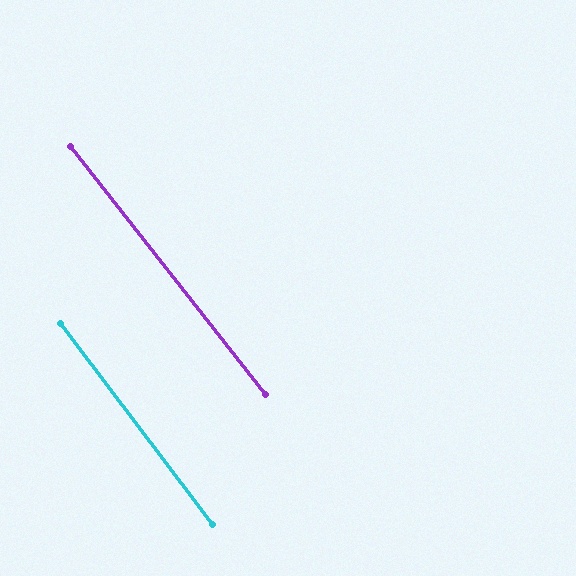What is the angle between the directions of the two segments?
Approximately 1 degree.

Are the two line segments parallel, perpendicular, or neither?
Parallel — their directions differ by only 0.8°.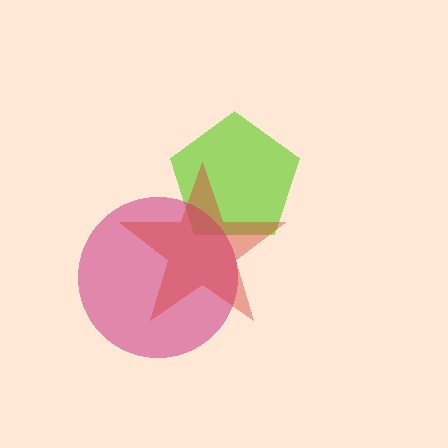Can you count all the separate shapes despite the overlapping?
Yes, there are 3 separate shapes.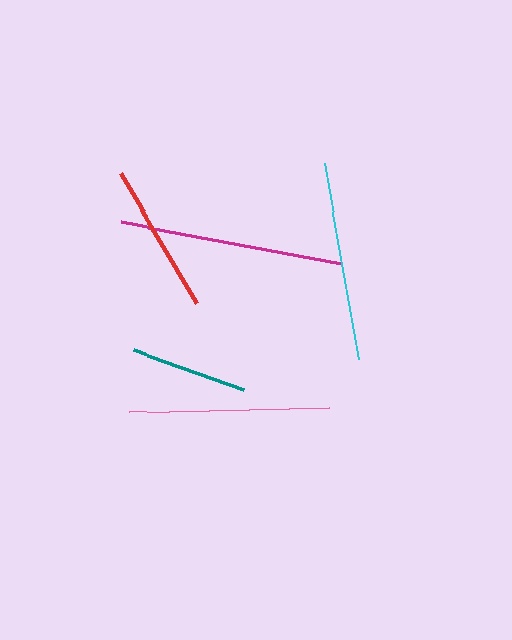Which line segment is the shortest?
The teal line is the shortest at approximately 116 pixels.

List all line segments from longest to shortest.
From longest to shortest: magenta, pink, cyan, red, teal.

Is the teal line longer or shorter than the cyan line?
The cyan line is longer than the teal line.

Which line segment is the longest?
The magenta line is the longest at approximately 223 pixels.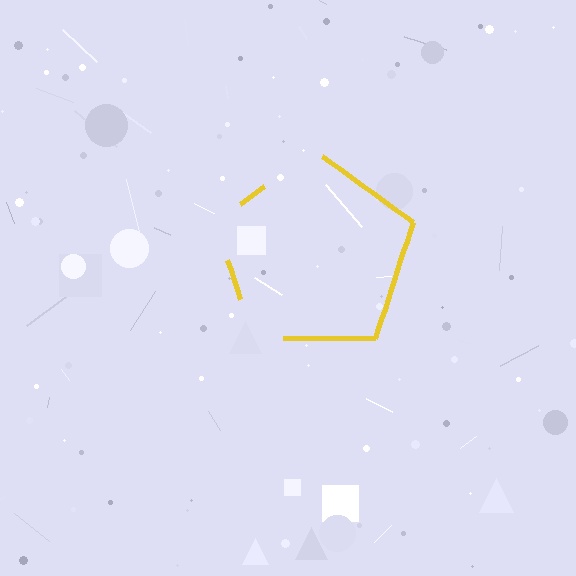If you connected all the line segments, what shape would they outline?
They would outline a pentagon.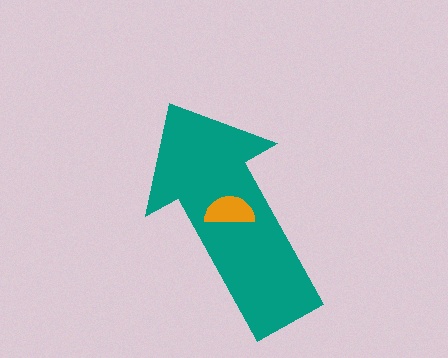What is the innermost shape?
The orange semicircle.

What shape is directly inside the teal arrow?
The orange semicircle.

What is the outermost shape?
The teal arrow.